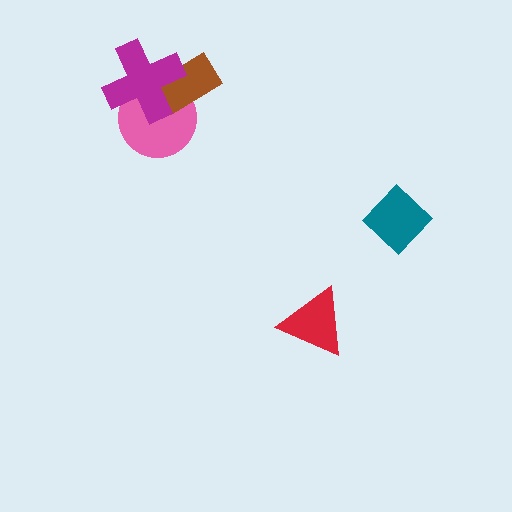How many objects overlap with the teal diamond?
0 objects overlap with the teal diamond.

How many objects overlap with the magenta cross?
2 objects overlap with the magenta cross.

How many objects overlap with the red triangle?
0 objects overlap with the red triangle.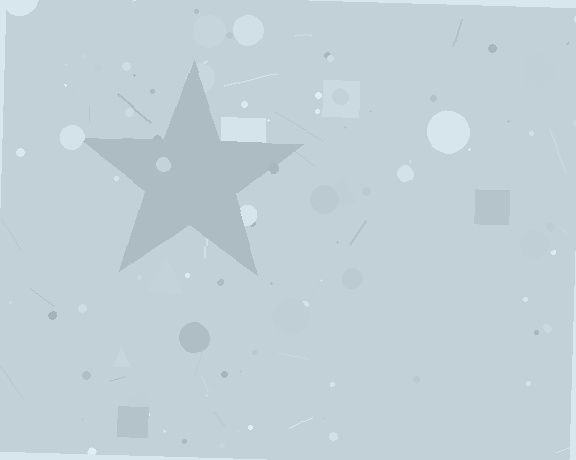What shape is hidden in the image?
A star is hidden in the image.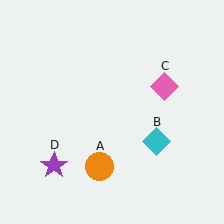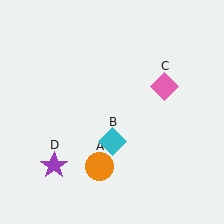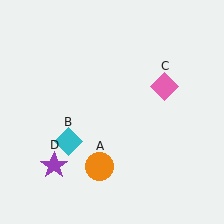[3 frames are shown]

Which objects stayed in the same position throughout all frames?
Orange circle (object A) and pink diamond (object C) and purple star (object D) remained stationary.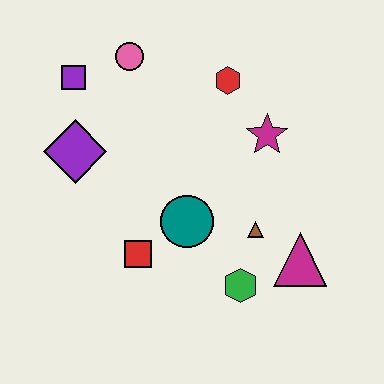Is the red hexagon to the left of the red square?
No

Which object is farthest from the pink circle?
The magenta triangle is farthest from the pink circle.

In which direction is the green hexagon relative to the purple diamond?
The green hexagon is to the right of the purple diamond.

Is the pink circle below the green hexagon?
No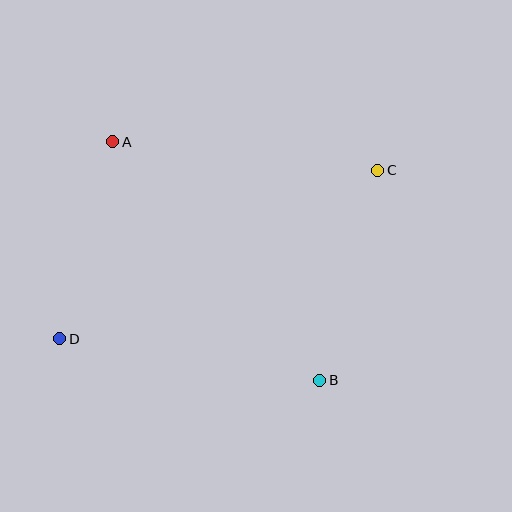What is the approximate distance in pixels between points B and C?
The distance between B and C is approximately 218 pixels.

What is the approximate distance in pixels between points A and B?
The distance between A and B is approximately 316 pixels.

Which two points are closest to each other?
Points A and D are closest to each other.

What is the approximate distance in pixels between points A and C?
The distance between A and C is approximately 266 pixels.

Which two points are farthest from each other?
Points C and D are farthest from each other.